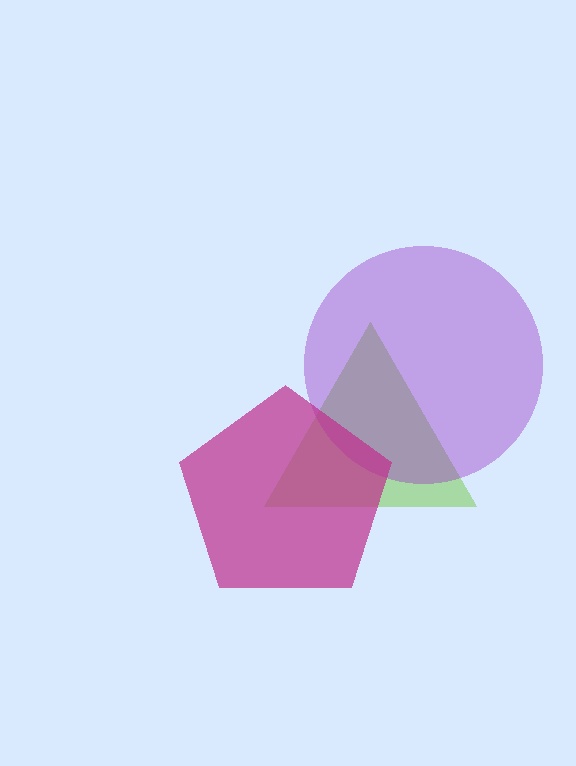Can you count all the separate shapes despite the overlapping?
Yes, there are 3 separate shapes.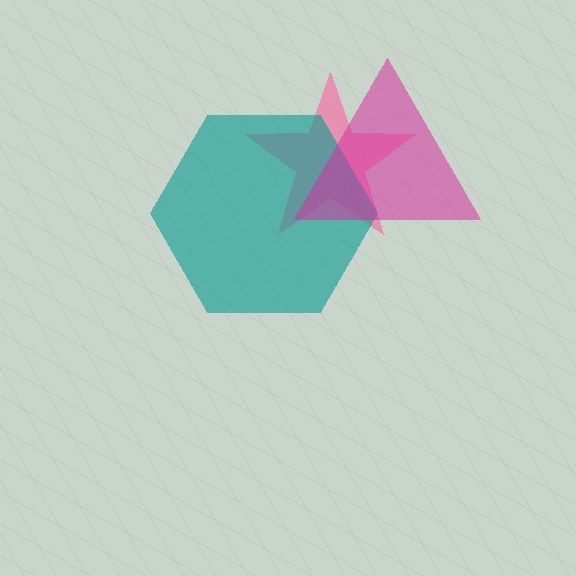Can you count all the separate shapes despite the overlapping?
Yes, there are 3 separate shapes.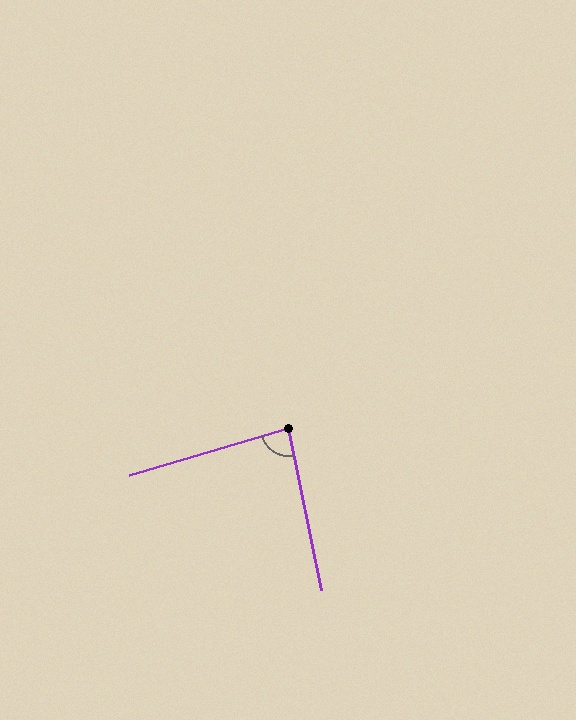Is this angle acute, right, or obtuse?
It is approximately a right angle.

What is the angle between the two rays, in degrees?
Approximately 85 degrees.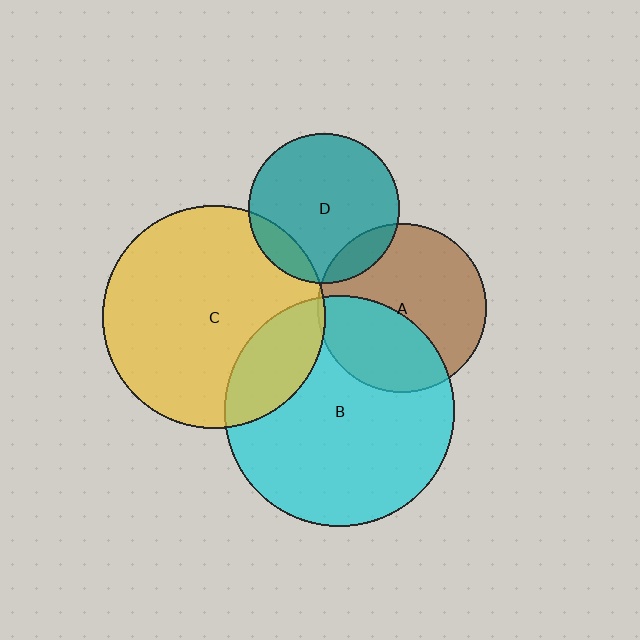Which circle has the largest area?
Circle B (cyan).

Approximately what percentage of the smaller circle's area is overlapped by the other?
Approximately 5%.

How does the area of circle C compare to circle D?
Approximately 2.2 times.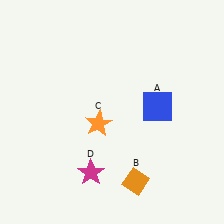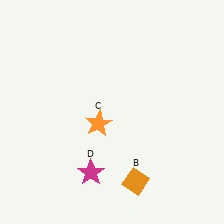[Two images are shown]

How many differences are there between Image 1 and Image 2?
There is 1 difference between the two images.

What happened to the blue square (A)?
The blue square (A) was removed in Image 2. It was in the top-right area of Image 1.